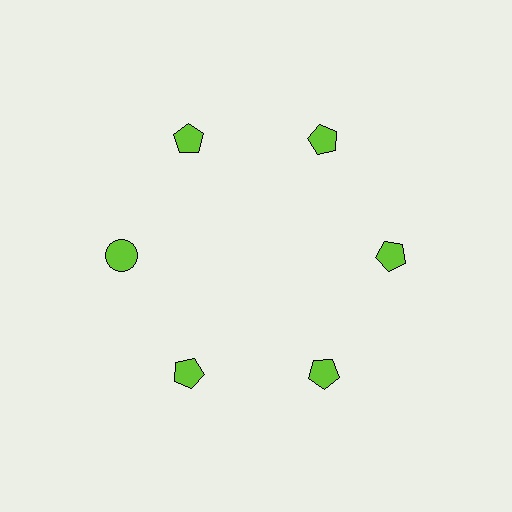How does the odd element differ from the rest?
It has a different shape: circle instead of pentagon.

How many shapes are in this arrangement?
There are 6 shapes arranged in a ring pattern.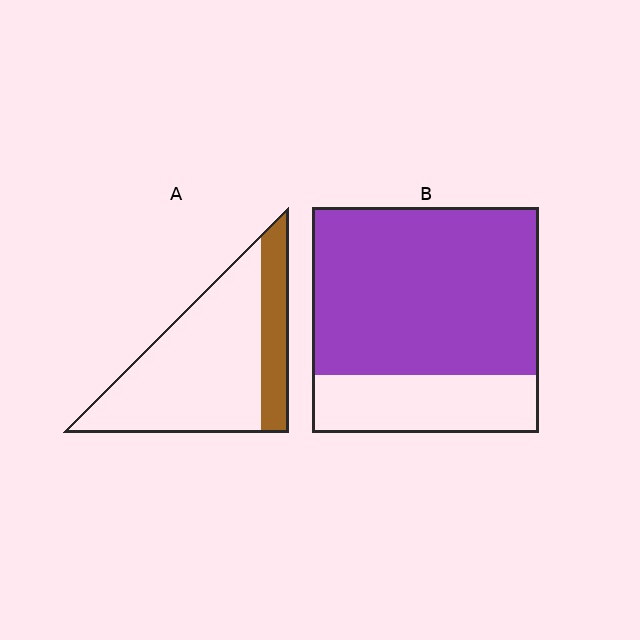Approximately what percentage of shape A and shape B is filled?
A is approximately 25% and B is approximately 75%.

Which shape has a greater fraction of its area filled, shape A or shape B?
Shape B.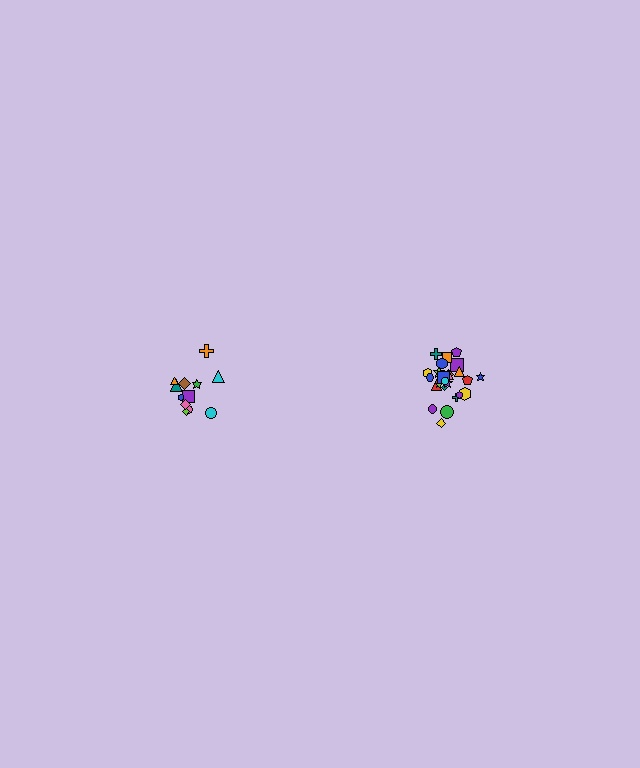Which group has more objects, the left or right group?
The right group.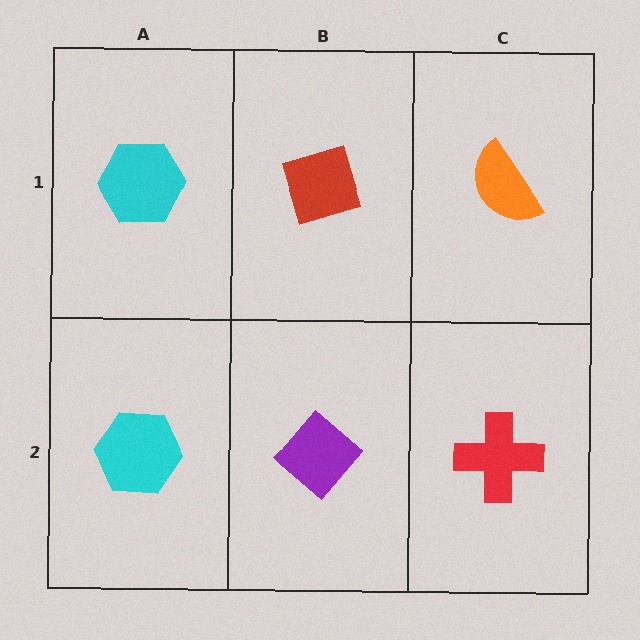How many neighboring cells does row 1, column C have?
2.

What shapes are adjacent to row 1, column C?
A red cross (row 2, column C), a red diamond (row 1, column B).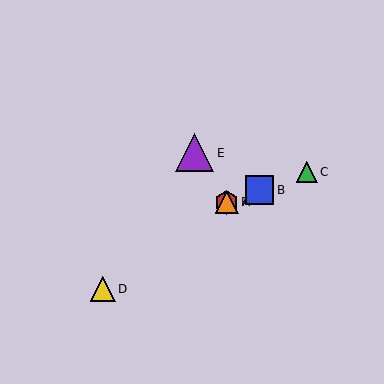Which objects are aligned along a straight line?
Objects A, B, C, F are aligned along a straight line.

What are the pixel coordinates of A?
Object A is at (227, 202).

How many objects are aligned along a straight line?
4 objects (A, B, C, F) are aligned along a straight line.